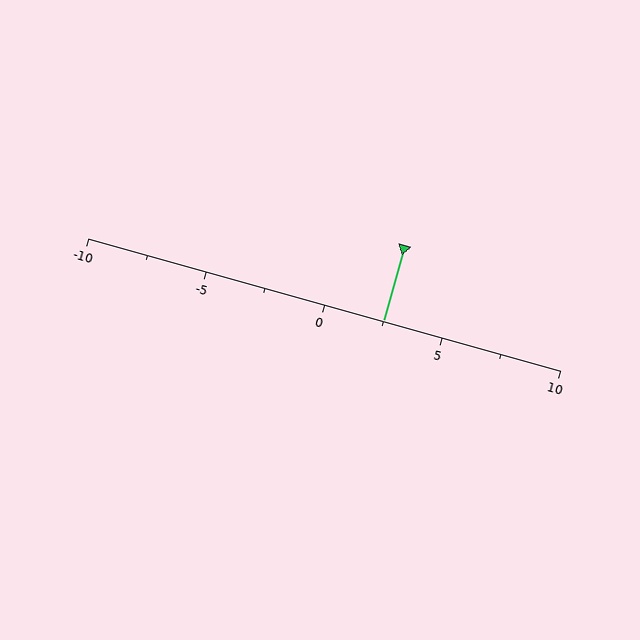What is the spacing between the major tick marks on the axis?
The major ticks are spaced 5 apart.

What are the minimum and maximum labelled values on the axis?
The axis runs from -10 to 10.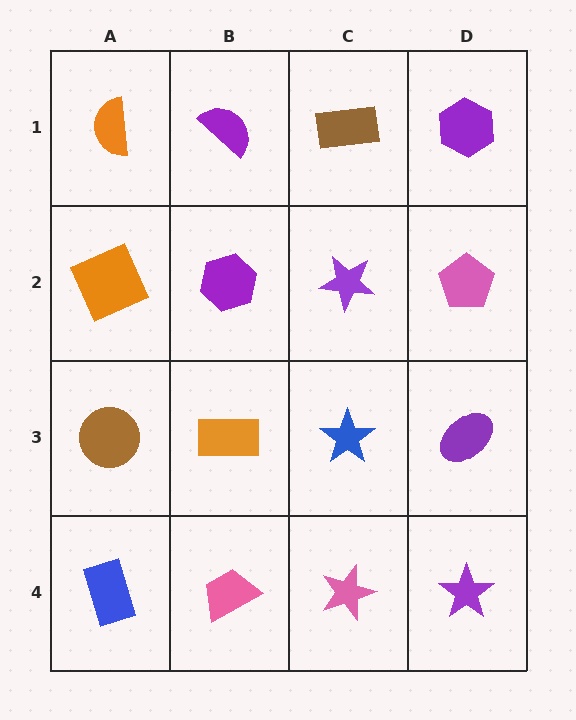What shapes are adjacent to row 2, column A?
An orange semicircle (row 1, column A), a brown circle (row 3, column A), a purple hexagon (row 2, column B).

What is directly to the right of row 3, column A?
An orange rectangle.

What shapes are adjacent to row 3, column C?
A purple star (row 2, column C), a pink star (row 4, column C), an orange rectangle (row 3, column B), a purple ellipse (row 3, column D).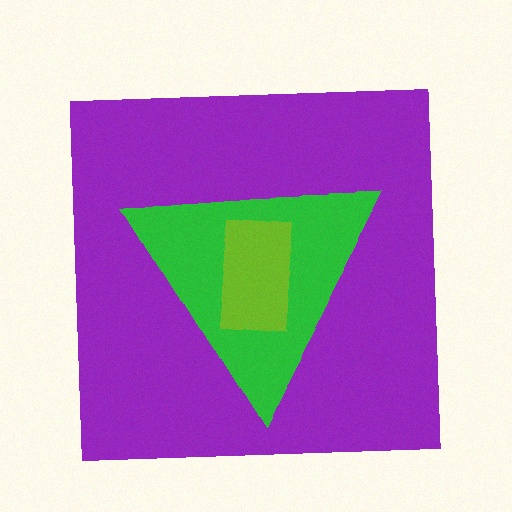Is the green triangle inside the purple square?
Yes.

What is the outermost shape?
The purple square.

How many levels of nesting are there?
3.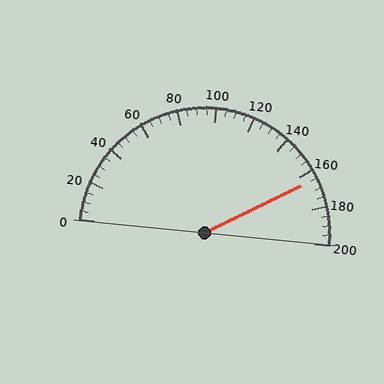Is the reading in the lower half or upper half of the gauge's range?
The reading is in the upper half of the range (0 to 200).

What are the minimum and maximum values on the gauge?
The gauge ranges from 0 to 200.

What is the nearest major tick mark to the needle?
The nearest major tick mark is 160.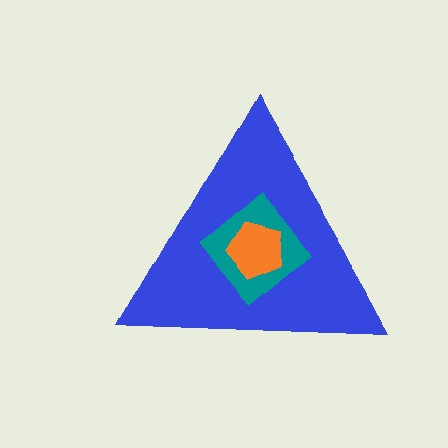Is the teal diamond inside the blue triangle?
Yes.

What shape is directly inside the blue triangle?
The teal diamond.